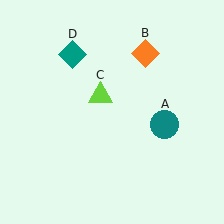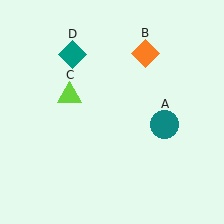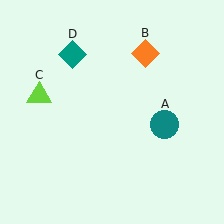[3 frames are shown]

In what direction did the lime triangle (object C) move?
The lime triangle (object C) moved left.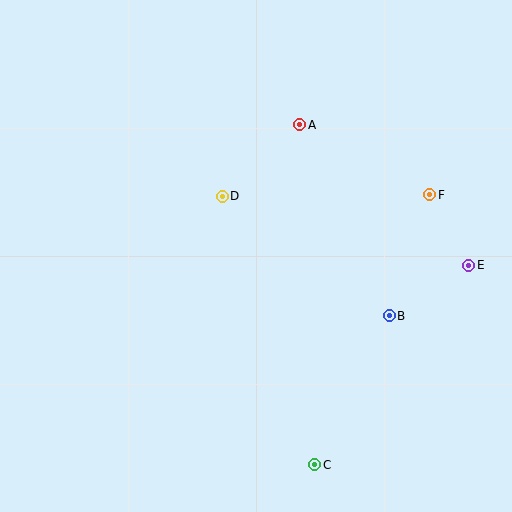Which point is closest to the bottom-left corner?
Point C is closest to the bottom-left corner.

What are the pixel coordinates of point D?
Point D is at (222, 196).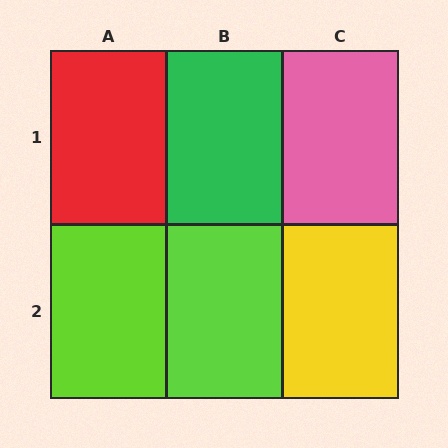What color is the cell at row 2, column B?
Lime.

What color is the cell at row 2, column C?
Yellow.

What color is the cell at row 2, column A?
Lime.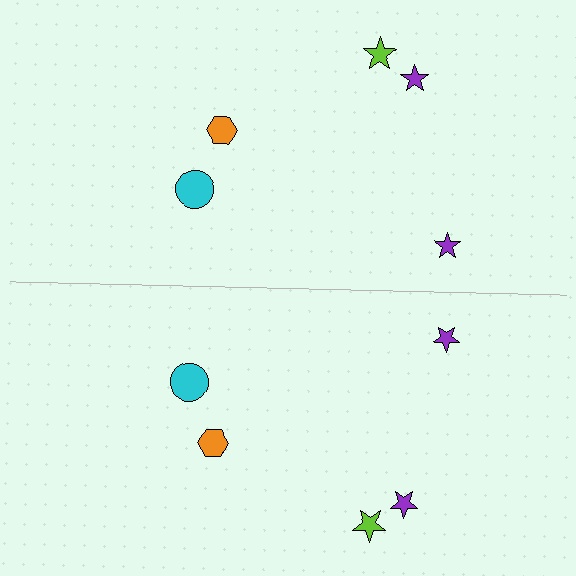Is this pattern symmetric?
Yes, this pattern has bilateral (reflection) symmetry.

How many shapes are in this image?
There are 10 shapes in this image.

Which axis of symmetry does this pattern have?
The pattern has a horizontal axis of symmetry running through the center of the image.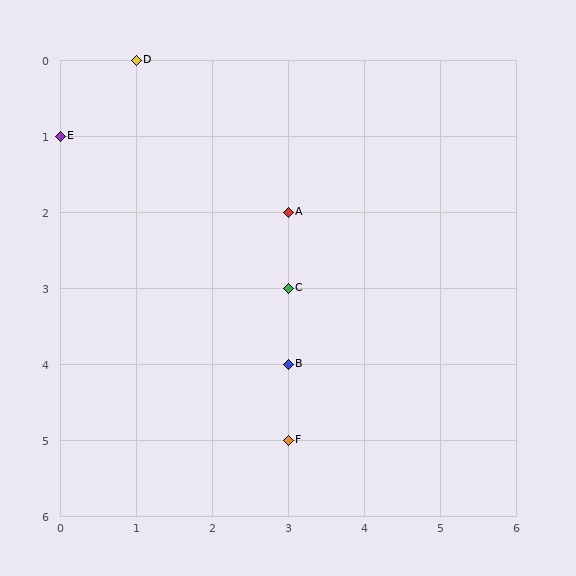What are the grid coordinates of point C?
Point C is at grid coordinates (3, 3).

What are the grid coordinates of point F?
Point F is at grid coordinates (3, 5).